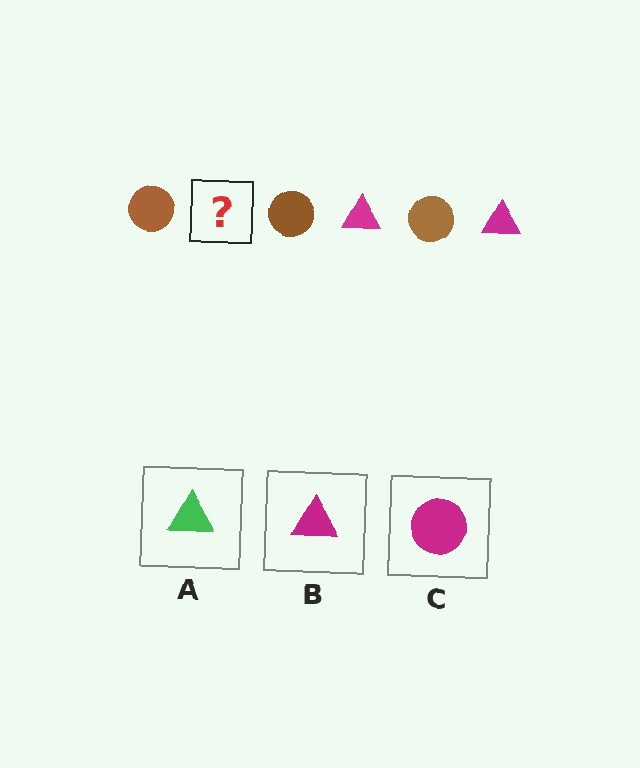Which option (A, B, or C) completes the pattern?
B.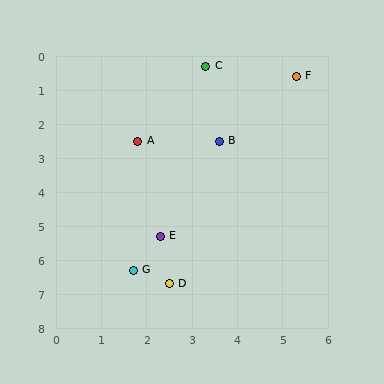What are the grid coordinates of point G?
Point G is at approximately (1.7, 6.3).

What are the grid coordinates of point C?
Point C is at approximately (3.3, 0.3).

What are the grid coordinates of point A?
Point A is at approximately (1.8, 2.5).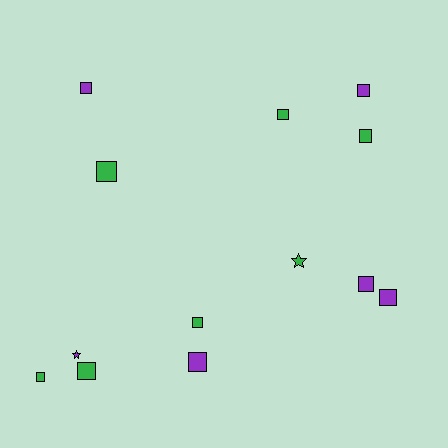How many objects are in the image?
There are 13 objects.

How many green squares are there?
There are 6 green squares.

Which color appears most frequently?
Green, with 7 objects.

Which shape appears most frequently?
Square, with 11 objects.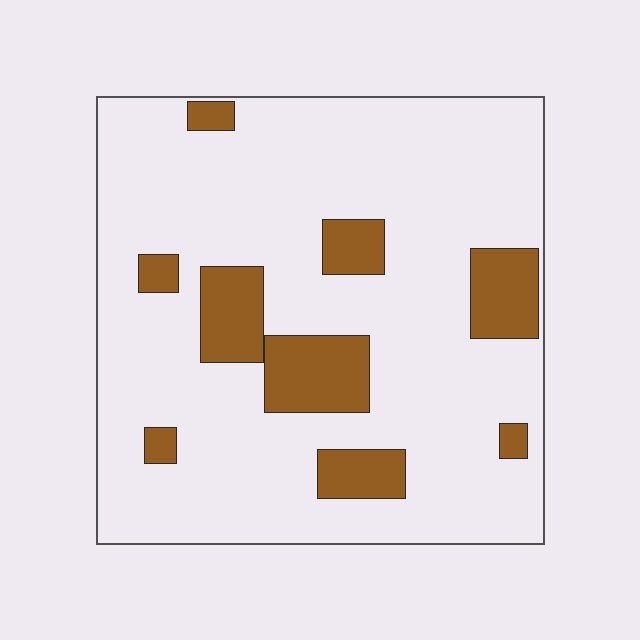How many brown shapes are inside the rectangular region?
9.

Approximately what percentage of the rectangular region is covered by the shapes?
Approximately 15%.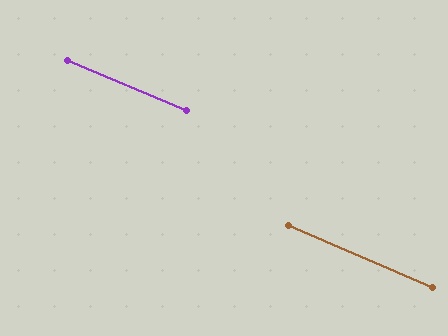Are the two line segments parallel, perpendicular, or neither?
Parallel — their directions differ by only 0.8°.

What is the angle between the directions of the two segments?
Approximately 1 degree.